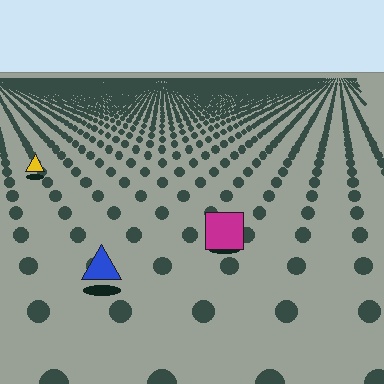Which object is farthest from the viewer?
The yellow triangle is farthest from the viewer. It appears smaller and the ground texture around it is denser.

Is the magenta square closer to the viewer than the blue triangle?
No. The blue triangle is closer — you can tell from the texture gradient: the ground texture is coarser near it.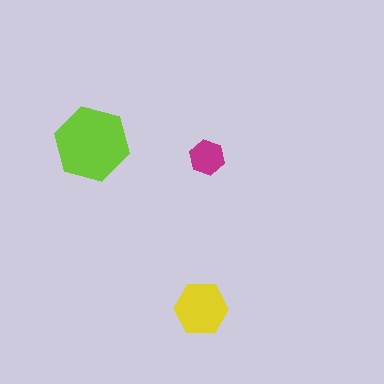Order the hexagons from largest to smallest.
the lime one, the yellow one, the magenta one.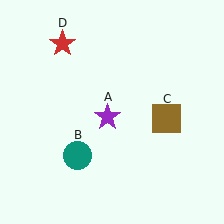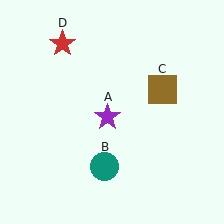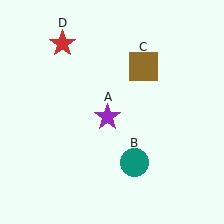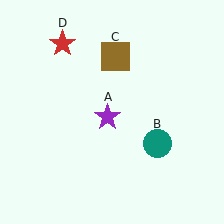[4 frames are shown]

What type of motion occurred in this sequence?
The teal circle (object B), brown square (object C) rotated counterclockwise around the center of the scene.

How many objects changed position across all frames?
2 objects changed position: teal circle (object B), brown square (object C).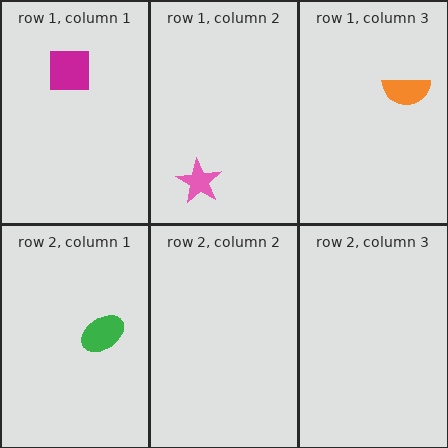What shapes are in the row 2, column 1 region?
The green ellipse.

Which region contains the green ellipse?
The row 2, column 1 region.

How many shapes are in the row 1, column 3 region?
1.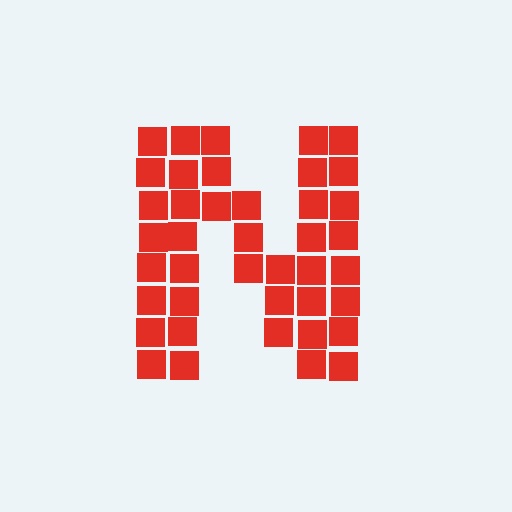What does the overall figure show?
The overall figure shows the letter N.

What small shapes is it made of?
It is made of small squares.